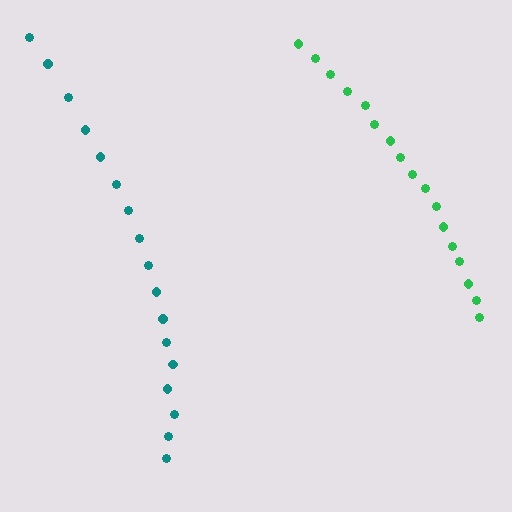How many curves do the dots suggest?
There are 2 distinct paths.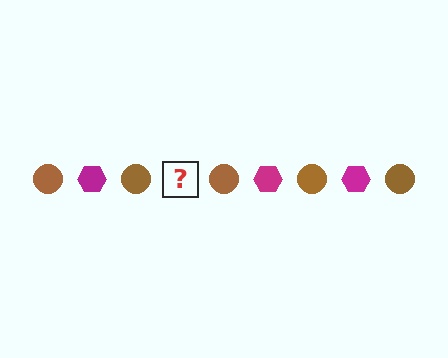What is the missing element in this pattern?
The missing element is a magenta hexagon.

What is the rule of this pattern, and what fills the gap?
The rule is that the pattern alternates between brown circle and magenta hexagon. The gap should be filled with a magenta hexagon.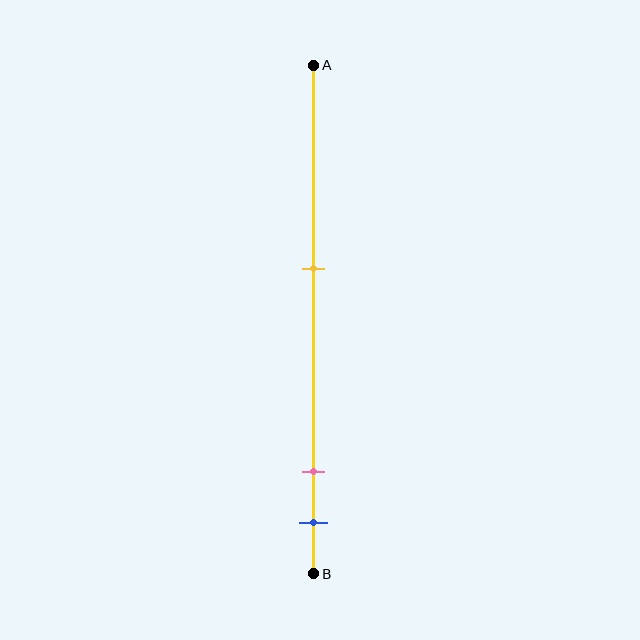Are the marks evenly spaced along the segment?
No, the marks are not evenly spaced.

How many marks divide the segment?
There are 3 marks dividing the segment.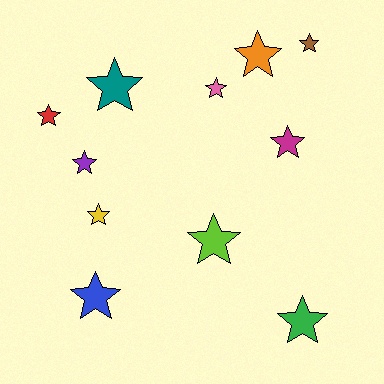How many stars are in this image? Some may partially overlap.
There are 11 stars.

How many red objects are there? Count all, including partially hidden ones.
There is 1 red object.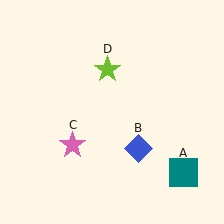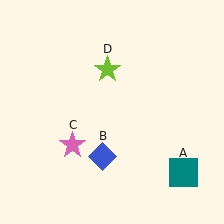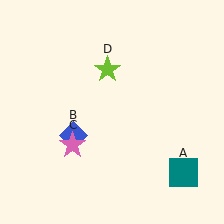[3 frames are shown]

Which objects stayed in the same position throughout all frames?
Teal square (object A) and pink star (object C) and lime star (object D) remained stationary.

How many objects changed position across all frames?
1 object changed position: blue diamond (object B).